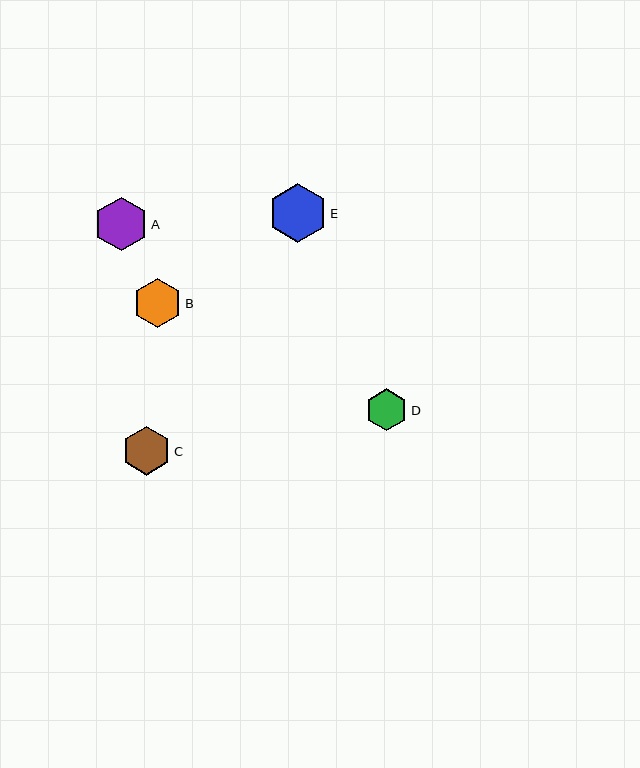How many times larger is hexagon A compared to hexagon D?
Hexagon A is approximately 1.3 times the size of hexagon D.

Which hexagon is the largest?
Hexagon E is the largest with a size of approximately 59 pixels.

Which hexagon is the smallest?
Hexagon D is the smallest with a size of approximately 42 pixels.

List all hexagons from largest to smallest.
From largest to smallest: E, A, B, C, D.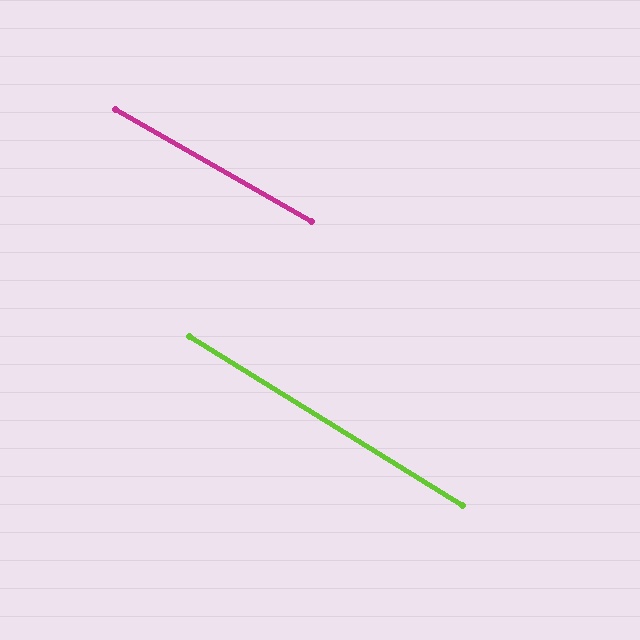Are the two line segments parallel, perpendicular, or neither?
Parallel — their directions differ by only 1.9°.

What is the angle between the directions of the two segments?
Approximately 2 degrees.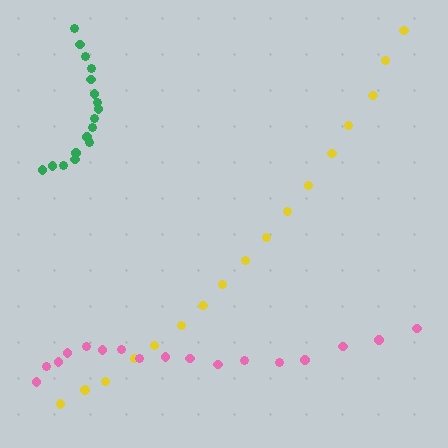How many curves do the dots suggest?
There are 3 distinct paths.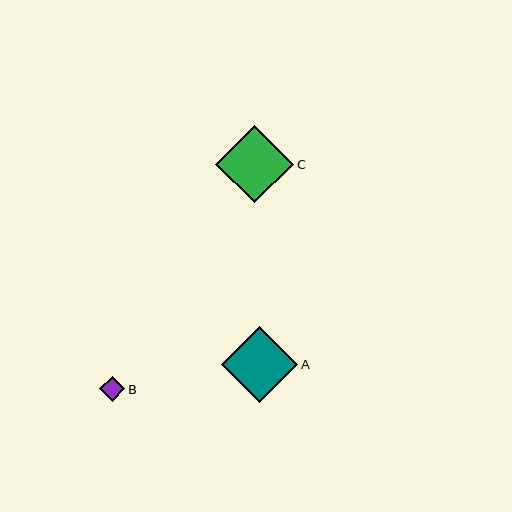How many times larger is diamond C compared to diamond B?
Diamond C is approximately 3.1 times the size of diamond B.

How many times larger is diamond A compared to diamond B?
Diamond A is approximately 3.0 times the size of diamond B.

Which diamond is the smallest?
Diamond B is the smallest with a size of approximately 25 pixels.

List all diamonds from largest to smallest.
From largest to smallest: C, A, B.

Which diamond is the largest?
Diamond C is the largest with a size of approximately 78 pixels.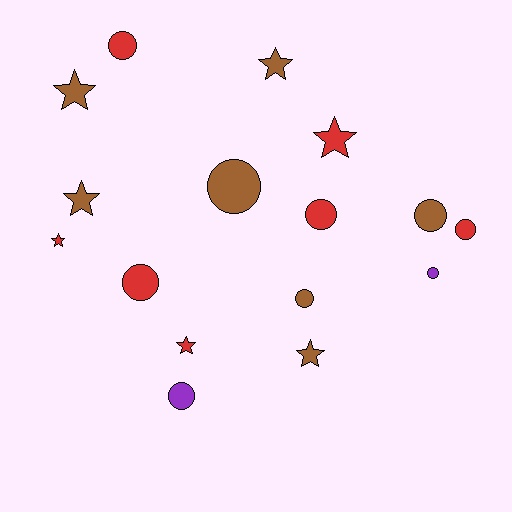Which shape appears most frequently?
Circle, with 9 objects.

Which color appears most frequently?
Red, with 7 objects.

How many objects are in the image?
There are 16 objects.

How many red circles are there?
There are 4 red circles.